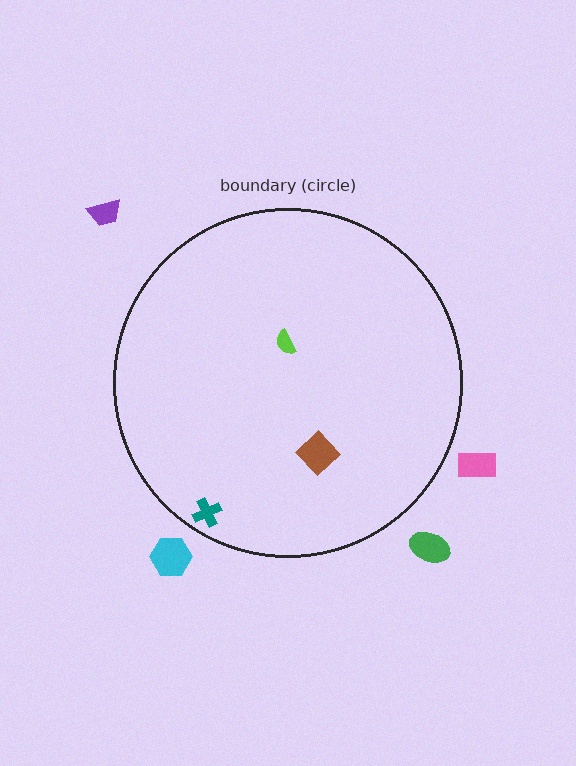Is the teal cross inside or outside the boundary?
Inside.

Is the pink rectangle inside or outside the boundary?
Outside.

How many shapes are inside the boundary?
3 inside, 4 outside.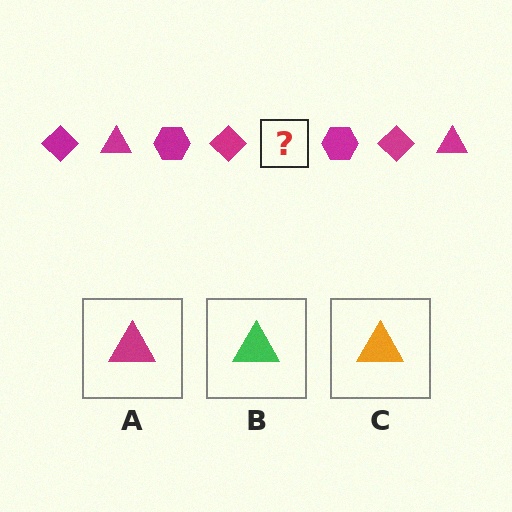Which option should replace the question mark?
Option A.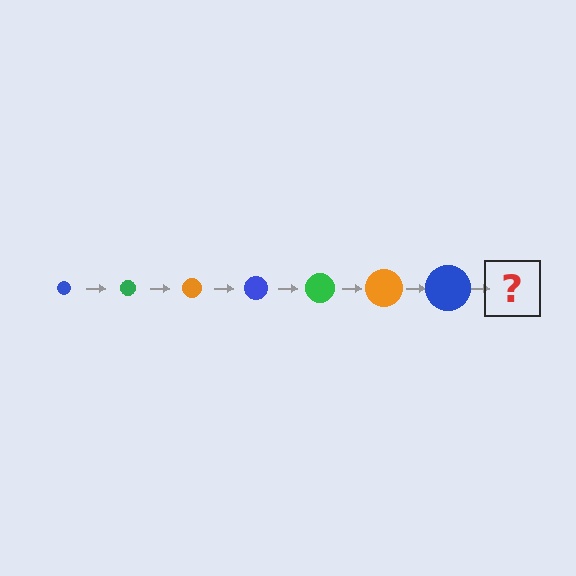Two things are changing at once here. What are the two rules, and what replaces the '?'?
The two rules are that the circle grows larger each step and the color cycles through blue, green, and orange. The '?' should be a green circle, larger than the previous one.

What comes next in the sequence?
The next element should be a green circle, larger than the previous one.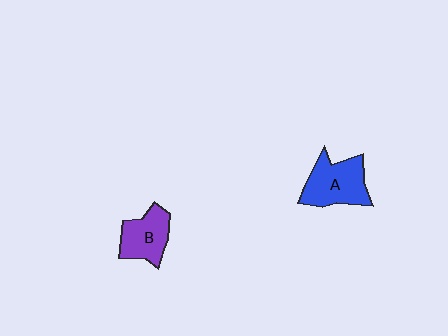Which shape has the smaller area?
Shape B (purple).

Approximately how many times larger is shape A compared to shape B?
Approximately 1.3 times.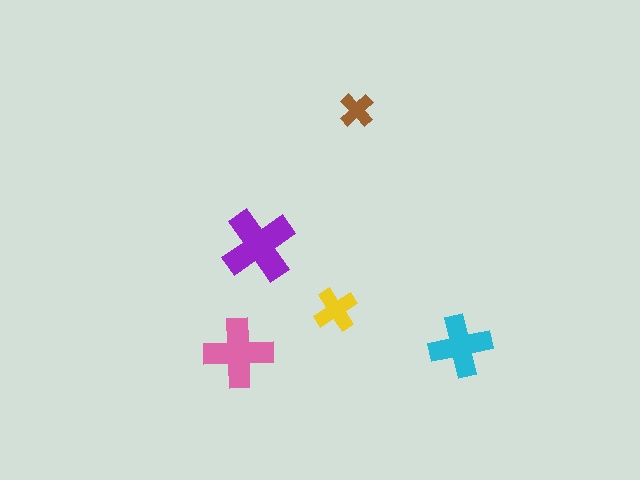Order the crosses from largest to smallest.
the purple one, the pink one, the cyan one, the yellow one, the brown one.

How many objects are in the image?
There are 5 objects in the image.